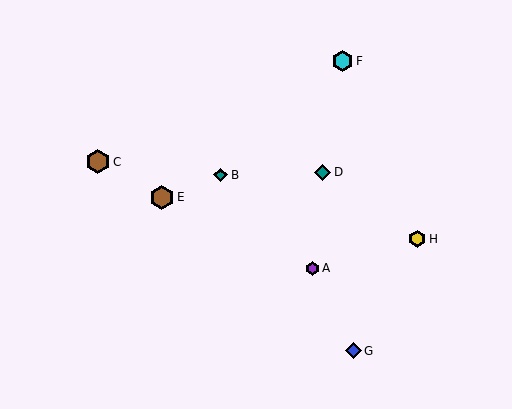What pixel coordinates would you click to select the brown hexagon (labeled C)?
Click at (98, 162) to select the brown hexagon C.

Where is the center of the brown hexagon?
The center of the brown hexagon is at (98, 162).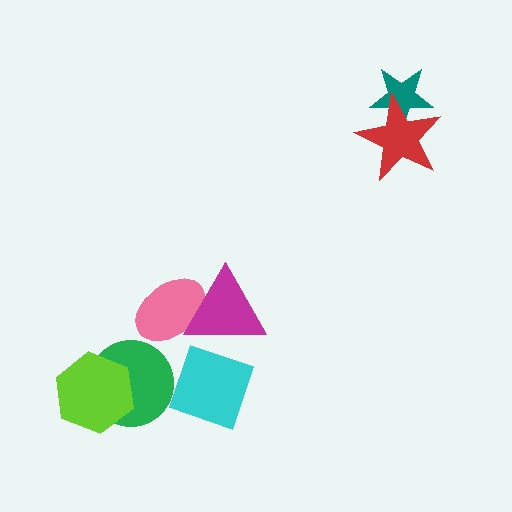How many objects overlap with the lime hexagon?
1 object overlaps with the lime hexagon.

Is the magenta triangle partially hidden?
Yes, it is partially covered by another shape.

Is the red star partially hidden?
No, no other shape covers it.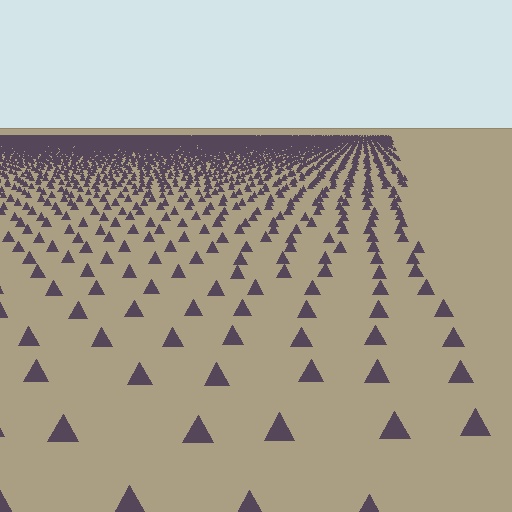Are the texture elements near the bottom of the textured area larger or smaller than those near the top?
Larger. Near the bottom, elements are closer to the viewer and appear at a bigger on-screen size.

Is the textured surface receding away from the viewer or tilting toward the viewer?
The surface is receding away from the viewer. Texture elements get smaller and denser toward the top.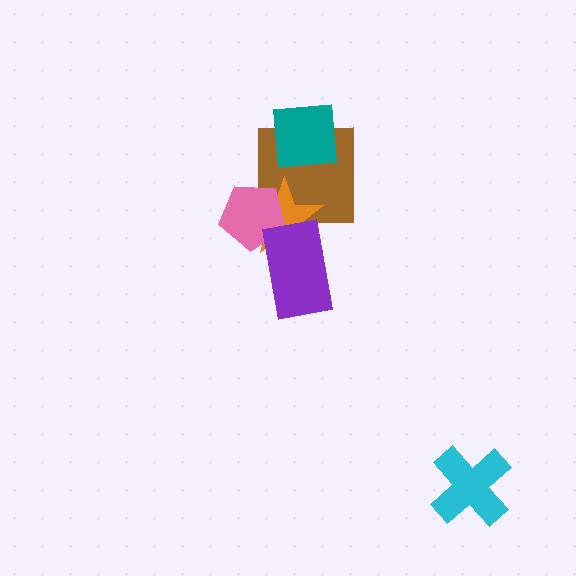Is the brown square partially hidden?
Yes, it is partially covered by another shape.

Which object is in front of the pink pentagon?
The purple rectangle is in front of the pink pentagon.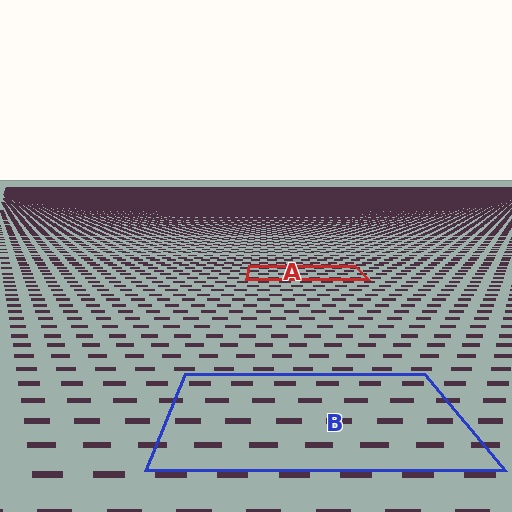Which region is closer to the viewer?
Region B is closer. The texture elements there are larger and more spread out.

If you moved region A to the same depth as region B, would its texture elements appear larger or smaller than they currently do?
They would appear larger. At a closer depth, the same texture elements are projected at a bigger on-screen size.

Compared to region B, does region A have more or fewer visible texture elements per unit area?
Region A has more texture elements per unit area — they are packed more densely because it is farther away.